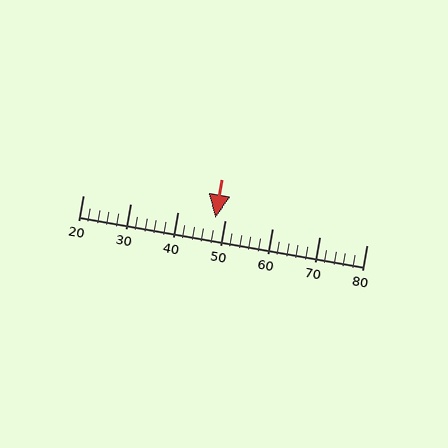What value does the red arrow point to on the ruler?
The red arrow points to approximately 48.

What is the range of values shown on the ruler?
The ruler shows values from 20 to 80.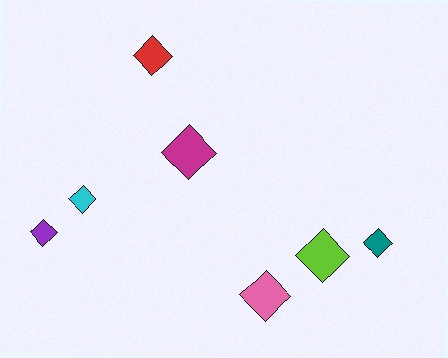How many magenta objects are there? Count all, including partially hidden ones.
There is 1 magenta object.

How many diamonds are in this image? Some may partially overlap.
There are 7 diamonds.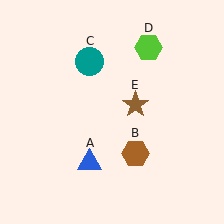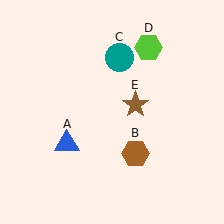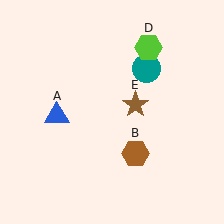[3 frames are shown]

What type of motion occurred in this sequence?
The blue triangle (object A), teal circle (object C) rotated clockwise around the center of the scene.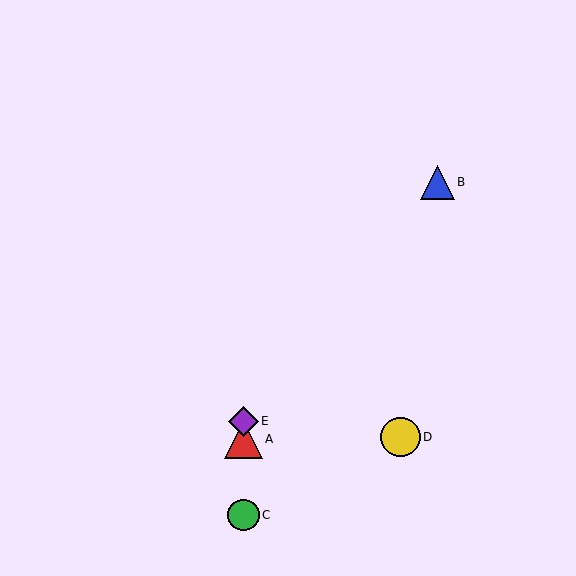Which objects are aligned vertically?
Objects A, C, E are aligned vertically.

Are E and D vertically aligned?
No, E is at x≈243 and D is at x≈400.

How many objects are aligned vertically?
3 objects (A, C, E) are aligned vertically.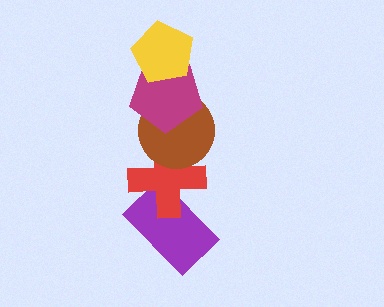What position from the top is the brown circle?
The brown circle is 3rd from the top.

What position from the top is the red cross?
The red cross is 4th from the top.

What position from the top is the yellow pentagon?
The yellow pentagon is 1st from the top.